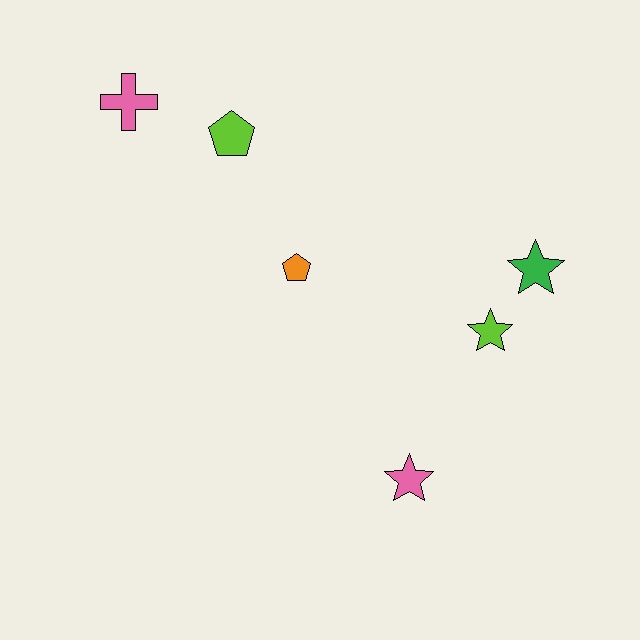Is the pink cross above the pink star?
Yes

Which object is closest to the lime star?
The green star is closest to the lime star.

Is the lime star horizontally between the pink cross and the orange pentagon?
No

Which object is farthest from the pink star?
The pink cross is farthest from the pink star.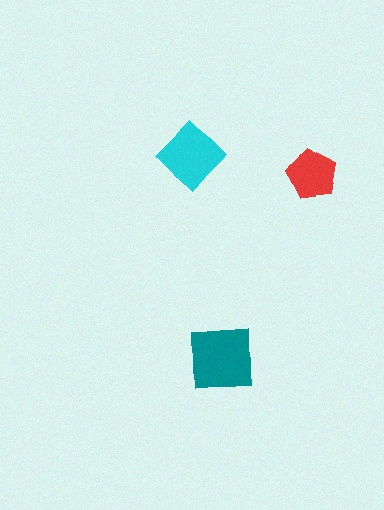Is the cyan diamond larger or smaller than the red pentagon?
Larger.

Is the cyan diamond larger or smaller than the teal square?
Smaller.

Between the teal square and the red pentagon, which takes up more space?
The teal square.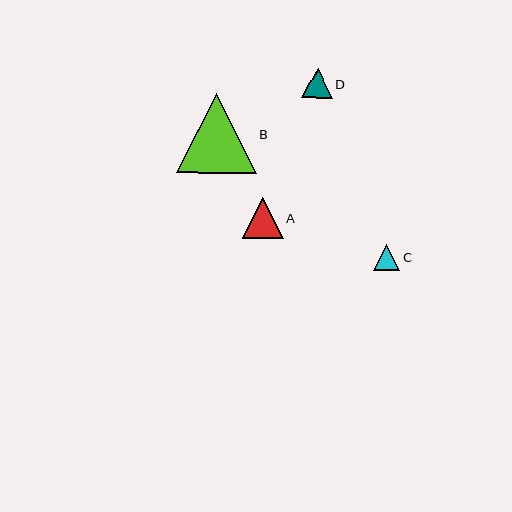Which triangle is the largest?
Triangle B is the largest with a size of approximately 80 pixels.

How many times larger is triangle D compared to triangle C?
Triangle D is approximately 1.2 times the size of triangle C.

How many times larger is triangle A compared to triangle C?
Triangle A is approximately 1.6 times the size of triangle C.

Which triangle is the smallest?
Triangle C is the smallest with a size of approximately 26 pixels.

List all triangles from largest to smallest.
From largest to smallest: B, A, D, C.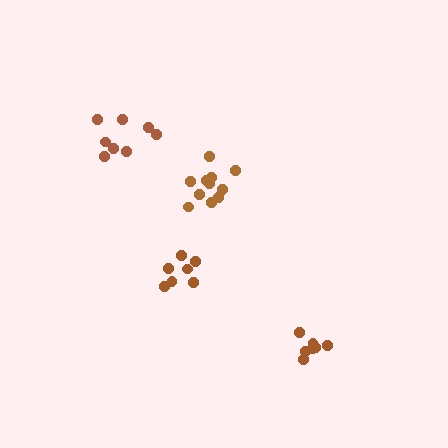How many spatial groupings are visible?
There are 4 spatial groupings.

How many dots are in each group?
Group 1: 7 dots, Group 2: 8 dots, Group 3: 11 dots, Group 4: 7 dots (33 total).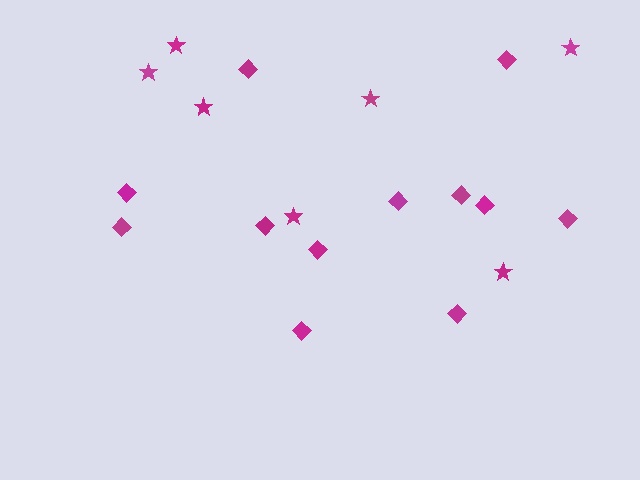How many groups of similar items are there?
There are 2 groups: one group of stars (7) and one group of diamonds (12).